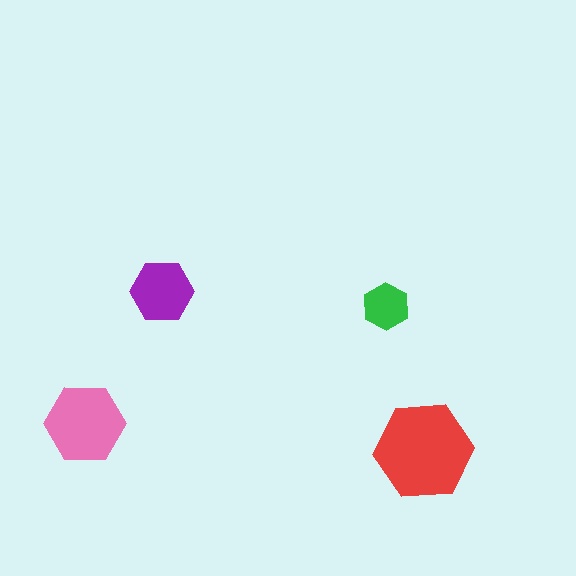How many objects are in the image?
There are 4 objects in the image.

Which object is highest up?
The purple hexagon is topmost.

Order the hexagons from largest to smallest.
the red one, the pink one, the purple one, the green one.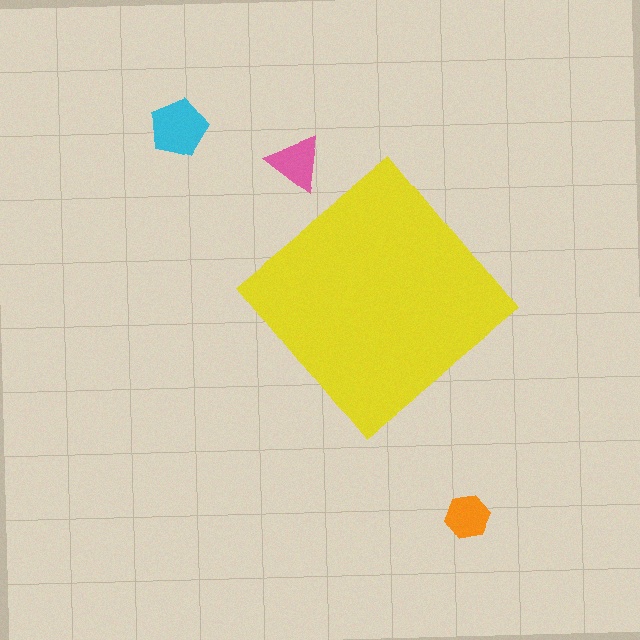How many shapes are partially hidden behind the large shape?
0 shapes are partially hidden.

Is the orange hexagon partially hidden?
No, the orange hexagon is fully visible.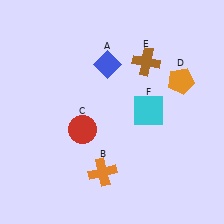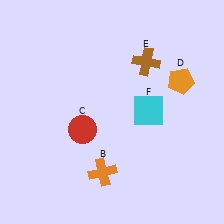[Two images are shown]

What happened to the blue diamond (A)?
The blue diamond (A) was removed in Image 2. It was in the top-left area of Image 1.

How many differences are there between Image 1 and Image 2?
There is 1 difference between the two images.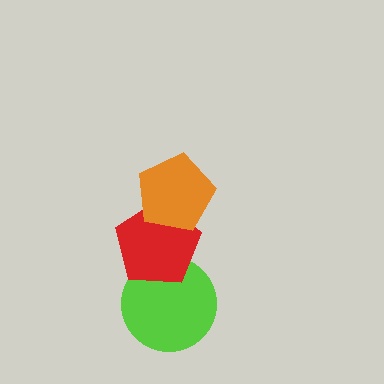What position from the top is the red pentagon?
The red pentagon is 2nd from the top.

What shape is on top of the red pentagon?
The orange pentagon is on top of the red pentagon.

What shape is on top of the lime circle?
The red pentagon is on top of the lime circle.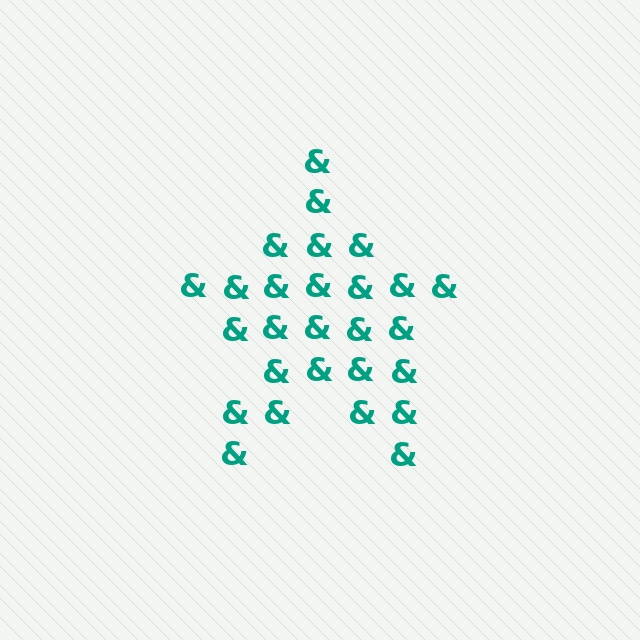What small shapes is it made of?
It is made of small ampersands.